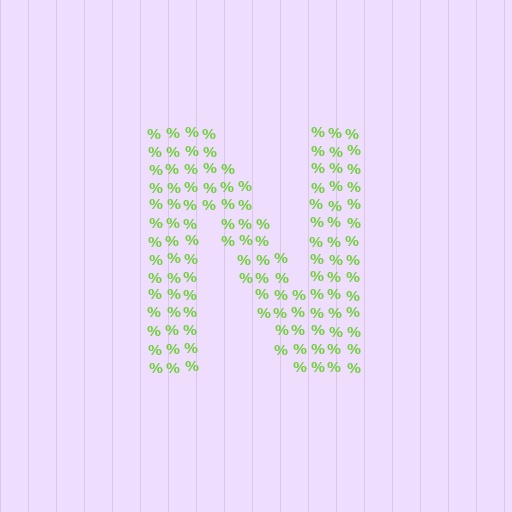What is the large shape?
The large shape is the letter N.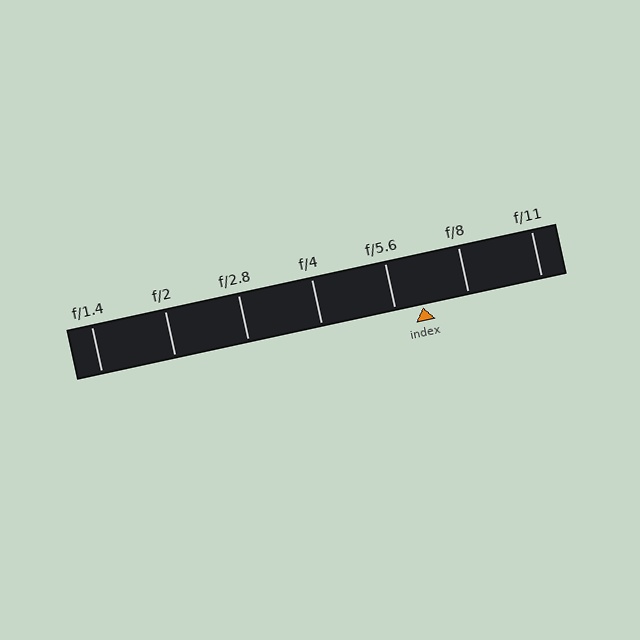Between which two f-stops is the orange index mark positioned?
The index mark is between f/5.6 and f/8.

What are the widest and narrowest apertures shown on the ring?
The widest aperture shown is f/1.4 and the narrowest is f/11.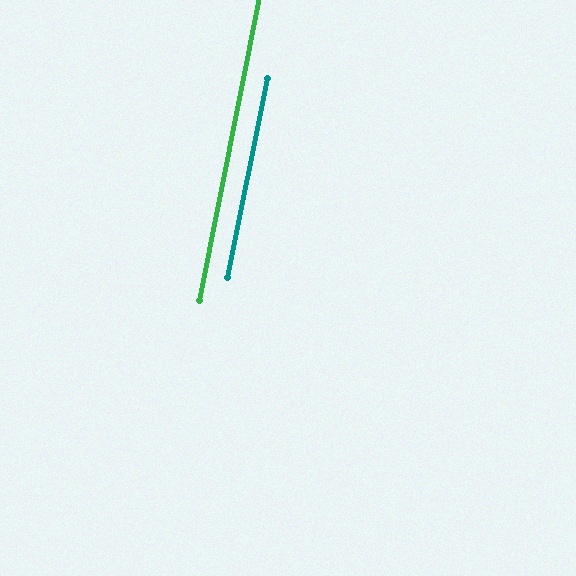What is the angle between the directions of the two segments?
Approximately 0 degrees.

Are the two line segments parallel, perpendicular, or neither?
Parallel — their directions differ by only 0.3°.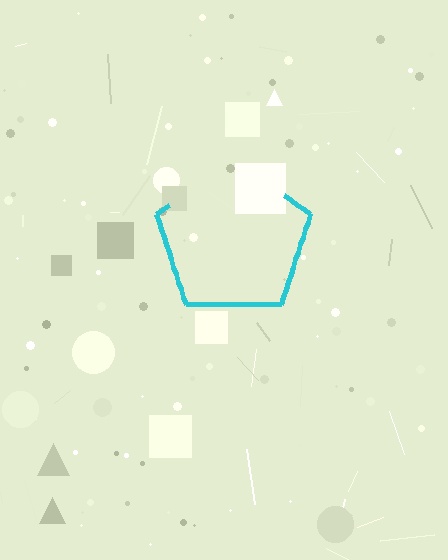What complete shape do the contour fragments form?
The contour fragments form a pentagon.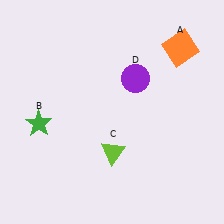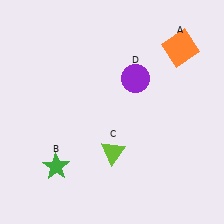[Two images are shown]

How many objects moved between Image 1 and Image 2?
1 object moved between the two images.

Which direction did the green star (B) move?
The green star (B) moved down.